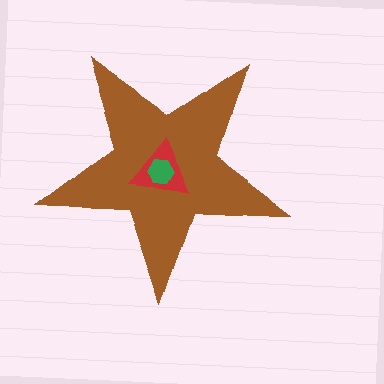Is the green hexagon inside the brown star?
Yes.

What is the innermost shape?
The green hexagon.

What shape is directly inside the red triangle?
The green hexagon.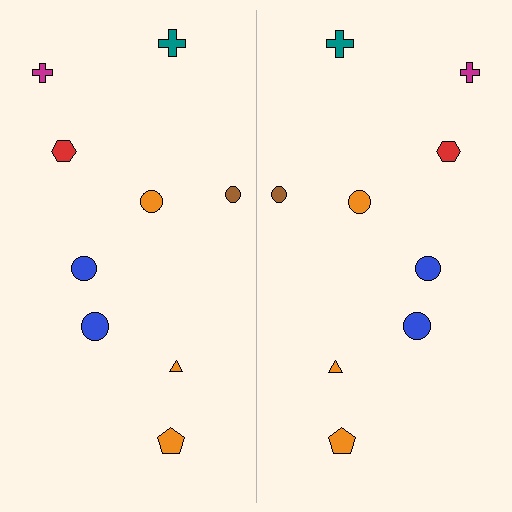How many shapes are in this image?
There are 18 shapes in this image.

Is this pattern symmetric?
Yes, this pattern has bilateral (reflection) symmetry.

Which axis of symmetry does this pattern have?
The pattern has a vertical axis of symmetry running through the center of the image.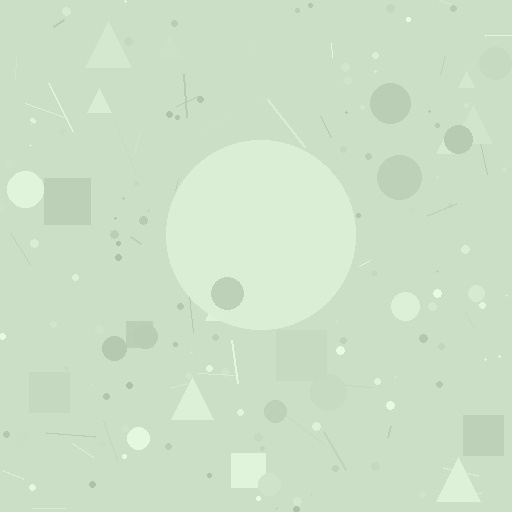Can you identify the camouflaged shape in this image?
The camouflaged shape is a circle.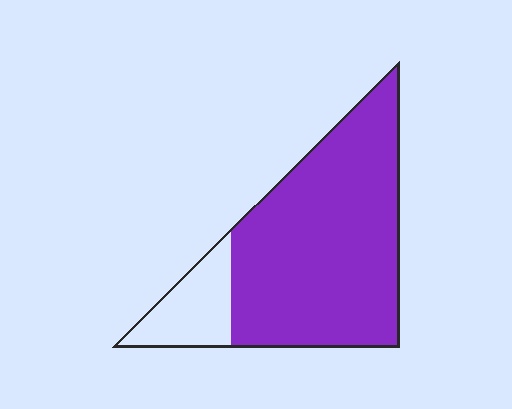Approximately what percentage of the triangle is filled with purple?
Approximately 85%.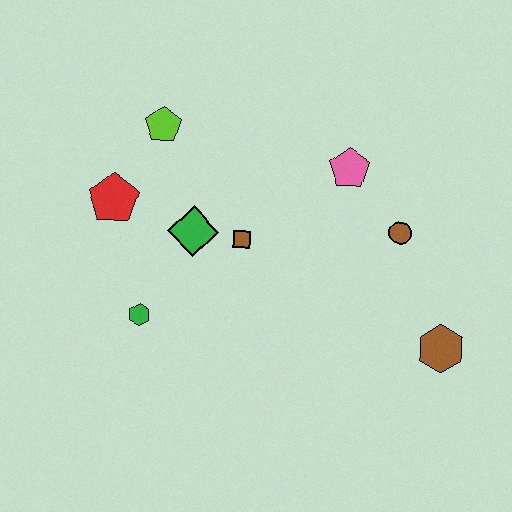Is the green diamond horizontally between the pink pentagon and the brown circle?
No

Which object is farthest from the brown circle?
The red pentagon is farthest from the brown circle.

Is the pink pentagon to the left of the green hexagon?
No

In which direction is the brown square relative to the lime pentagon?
The brown square is below the lime pentagon.